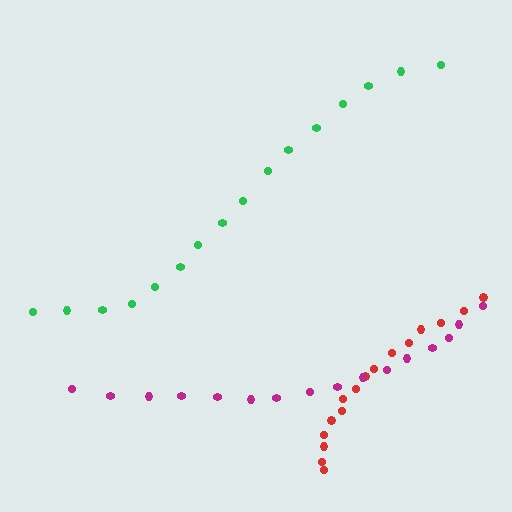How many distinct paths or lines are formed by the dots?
There are 3 distinct paths.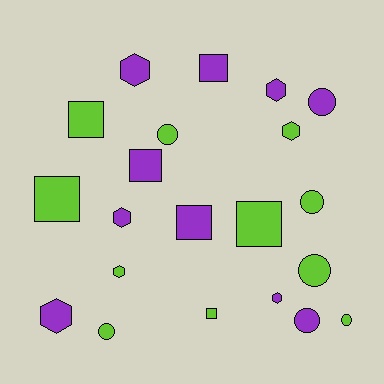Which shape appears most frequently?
Hexagon, with 7 objects.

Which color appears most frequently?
Lime, with 11 objects.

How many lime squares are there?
There are 4 lime squares.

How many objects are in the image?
There are 21 objects.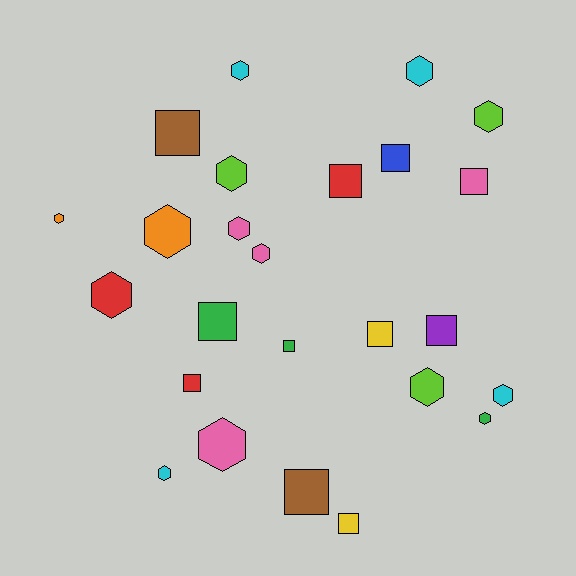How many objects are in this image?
There are 25 objects.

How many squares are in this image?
There are 11 squares.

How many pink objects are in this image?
There are 4 pink objects.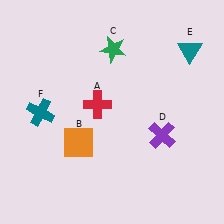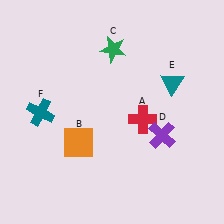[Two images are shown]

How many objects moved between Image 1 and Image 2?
2 objects moved between the two images.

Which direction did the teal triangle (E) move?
The teal triangle (E) moved down.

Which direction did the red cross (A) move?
The red cross (A) moved right.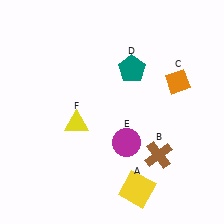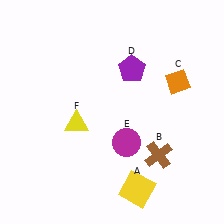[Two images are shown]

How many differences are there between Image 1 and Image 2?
There is 1 difference between the two images.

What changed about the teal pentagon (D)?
In Image 1, D is teal. In Image 2, it changed to purple.